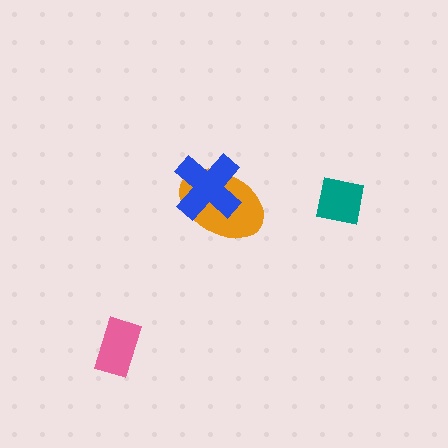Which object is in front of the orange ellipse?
The blue cross is in front of the orange ellipse.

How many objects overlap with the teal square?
0 objects overlap with the teal square.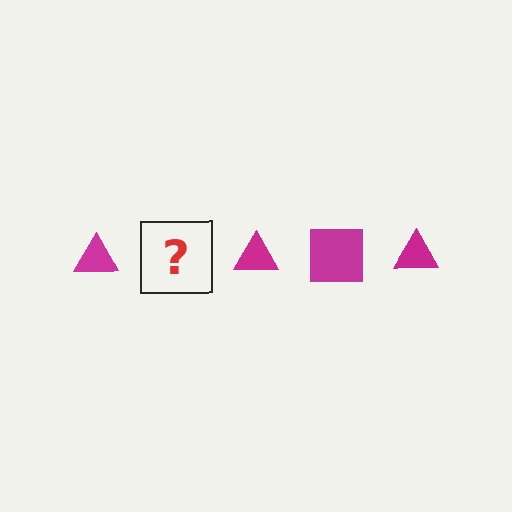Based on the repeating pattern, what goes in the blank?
The blank should be a magenta square.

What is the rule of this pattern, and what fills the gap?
The rule is that the pattern cycles through triangle, square shapes in magenta. The gap should be filled with a magenta square.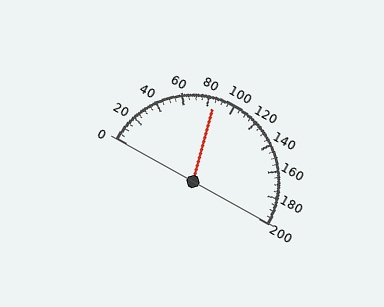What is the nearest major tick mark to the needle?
The nearest major tick mark is 80.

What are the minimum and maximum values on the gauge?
The gauge ranges from 0 to 200.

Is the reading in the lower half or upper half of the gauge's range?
The reading is in the lower half of the range (0 to 200).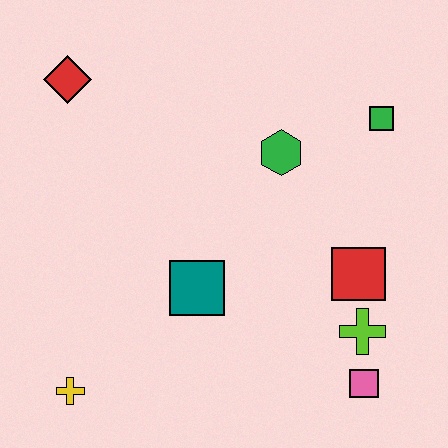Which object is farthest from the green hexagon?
The yellow cross is farthest from the green hexagon.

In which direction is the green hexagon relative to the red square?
The green hexagon is above the red square.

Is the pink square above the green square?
No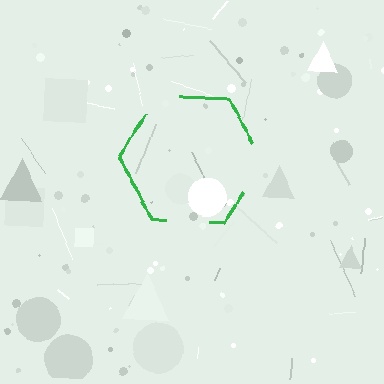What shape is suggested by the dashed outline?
The dashed outline suggests a hexagon.